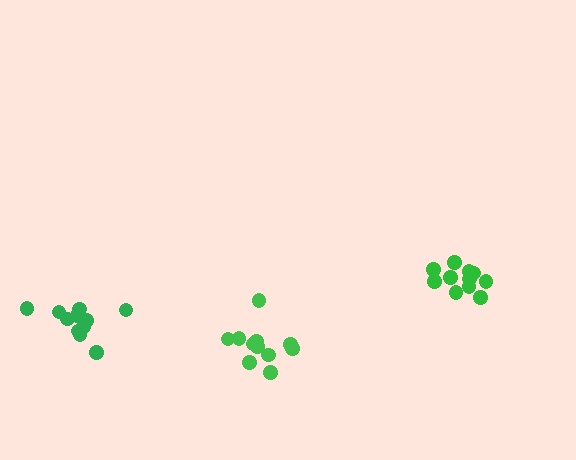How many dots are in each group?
Group 1: 11 dots, Group 2: 13 dots, Group 3: 11 dots (35 total).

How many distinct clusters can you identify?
There are 3 distinct clusters.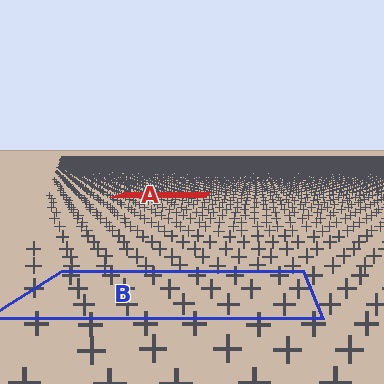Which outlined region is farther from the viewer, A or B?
Region A is farther from the viewer — the texture elements inside it appear smaller and more densely packed.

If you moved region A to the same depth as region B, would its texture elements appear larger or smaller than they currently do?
They would appear larger. At a closer depth, the same texture elements are projected at a bigger on-screen size.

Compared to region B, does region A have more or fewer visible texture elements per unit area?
Region A has more texture elements per unit area — they are packed more densely because it is farther away.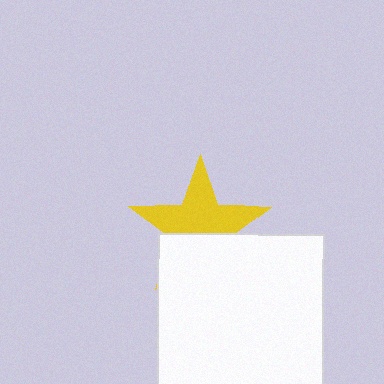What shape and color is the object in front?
The object in front is a white rectangle.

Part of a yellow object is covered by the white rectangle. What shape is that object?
It is a star.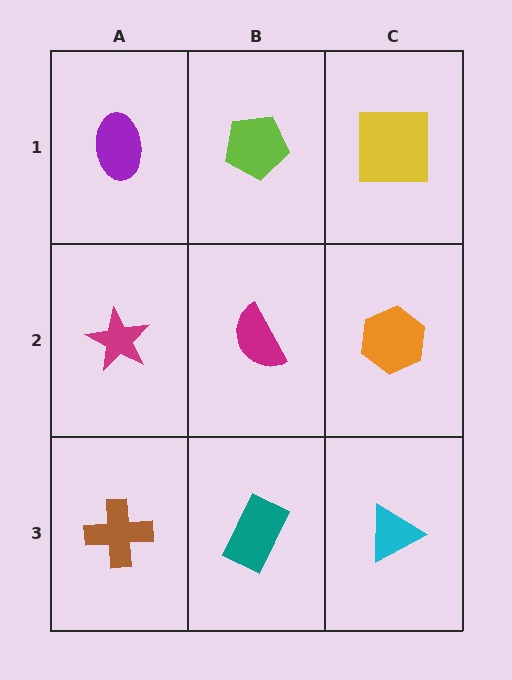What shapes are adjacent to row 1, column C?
An orange hexagon (row 2, column C), a lime pentagon (row 1, column B).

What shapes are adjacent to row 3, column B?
A magenta semicircle (row 2, column B), a brown cross (row 3, column A), a cyan triangle (row 3, column C).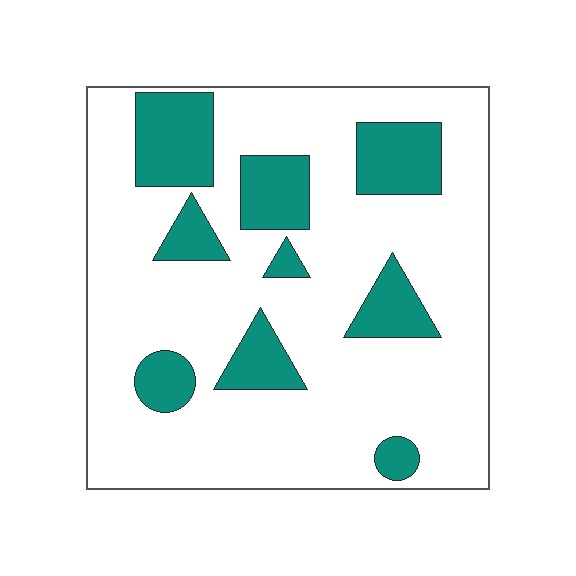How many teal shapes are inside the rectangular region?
9.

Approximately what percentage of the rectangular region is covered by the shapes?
Approximately 20%.